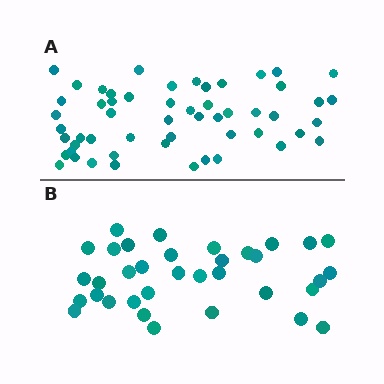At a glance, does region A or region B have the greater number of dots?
Region A (the top region) has more dots.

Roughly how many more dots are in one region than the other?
Region A has approximately 20 more dots than region B.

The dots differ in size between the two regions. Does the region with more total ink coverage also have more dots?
No. Region B has more total ink coverage because its dots are larger, but region A actually contains more individual dots. Total area can be misleading — the number of items is what matters here.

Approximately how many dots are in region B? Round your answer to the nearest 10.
About 40 dots. (The exact count is 35, which rounds to 40.)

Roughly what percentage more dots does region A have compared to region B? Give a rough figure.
About 55% more.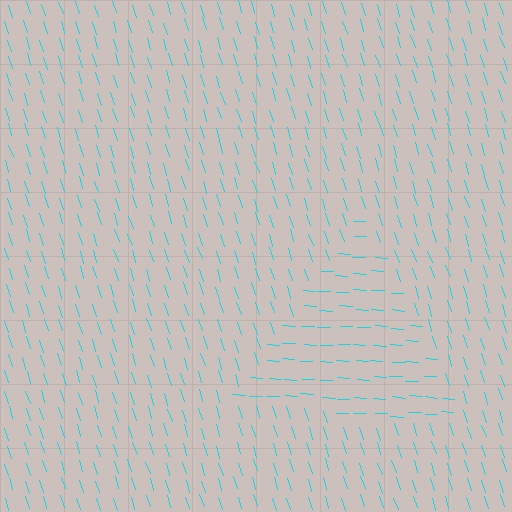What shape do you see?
I see a triangle.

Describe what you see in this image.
The image is filled with small cyan line segments. A triangle region in the image has lines oriented differently from the surrounding lines, creating a visible texture boundary.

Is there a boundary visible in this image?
Yes, there is a texture boundary formed by a change in line orientation.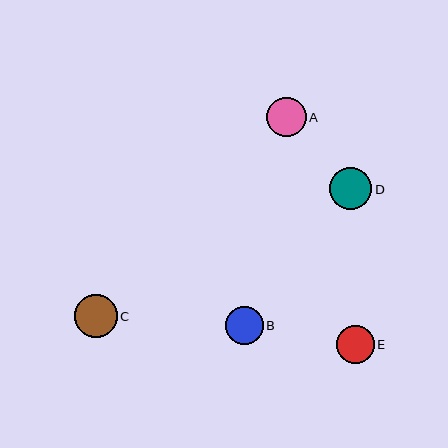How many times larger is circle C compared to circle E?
Circle C is approximately 1.1 times the size of circle E.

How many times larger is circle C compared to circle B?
Circle C is approximately 1.1 times the size of circle B.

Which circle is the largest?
Circle C is the largest with a size of approximately 43 pixels.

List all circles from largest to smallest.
From largest to smallest: C, D, A, B, E.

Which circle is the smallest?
Circle E is the smallest with a size of approximately 38 pixels.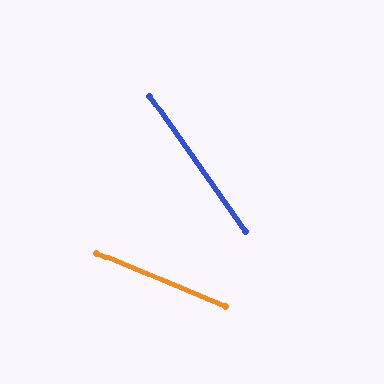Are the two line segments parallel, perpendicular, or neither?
Neither parallel nor perpendicular — they differ by about 32°.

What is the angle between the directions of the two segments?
Approximately 32 degrees.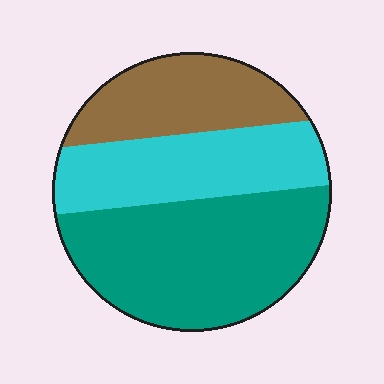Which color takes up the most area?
Teal, at roughly 45%.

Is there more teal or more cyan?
Teal.